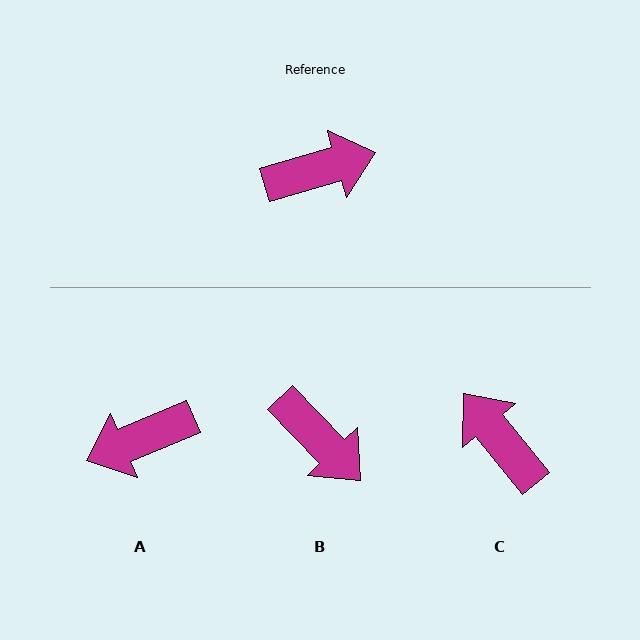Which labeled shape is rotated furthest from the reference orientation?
A, about 174 degrees away.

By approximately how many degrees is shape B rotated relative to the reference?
Approximately 62 degrees clockwise.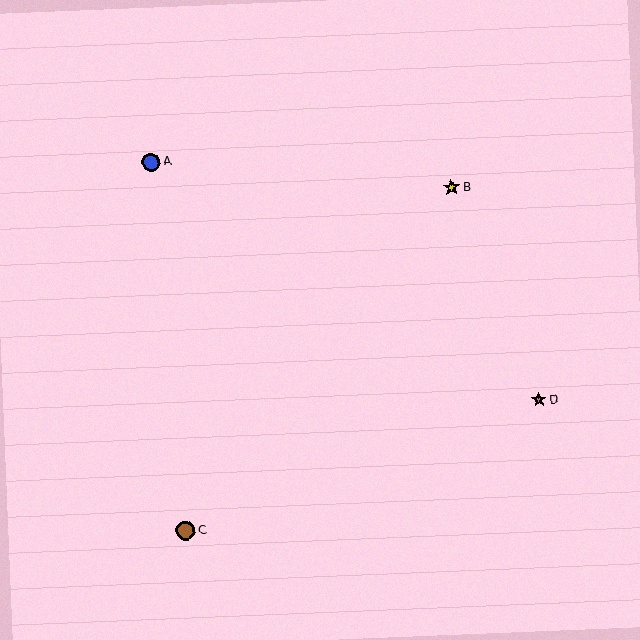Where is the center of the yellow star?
The center of the yellow star is at (451, 187).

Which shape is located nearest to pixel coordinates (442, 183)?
The yellow star (labeled B) at (451, 187) is nearest to that location.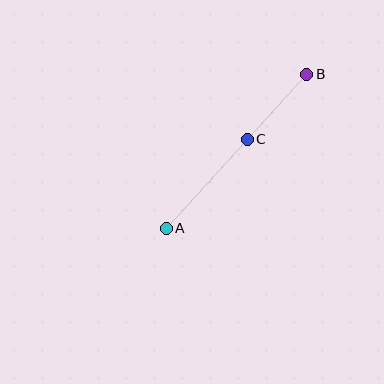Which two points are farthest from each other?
Points A and B are farthest from each other.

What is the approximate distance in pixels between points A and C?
The distance between A and C is approximately 120 pixels.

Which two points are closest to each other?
Points B and C are closest to each other.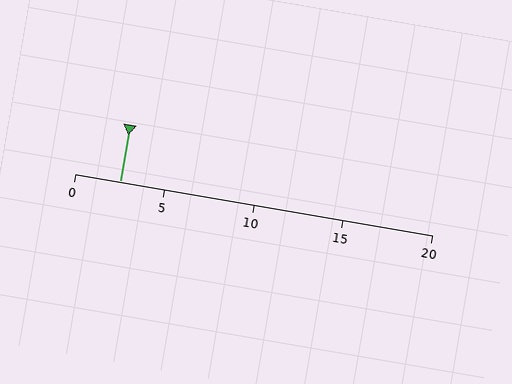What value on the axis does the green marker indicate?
The marker indicates approximately 2.5.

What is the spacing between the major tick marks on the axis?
The major ticks are spaced 5 apart.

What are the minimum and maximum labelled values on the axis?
The axis runs from 0 to 20.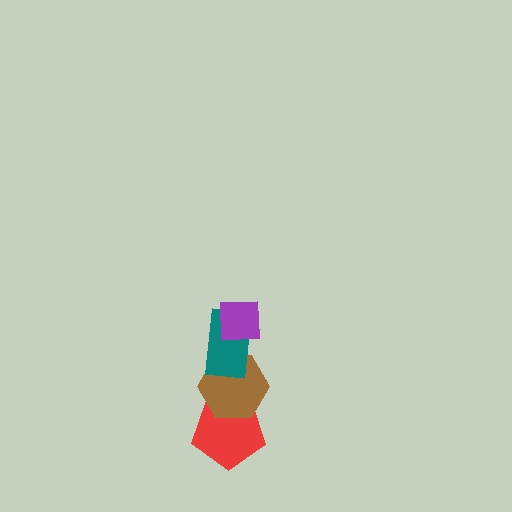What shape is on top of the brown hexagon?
The teal rectangle is on top of the brown hexagon.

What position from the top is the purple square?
The purple square is 1st from the top.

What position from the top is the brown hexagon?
The brown hexagon is 3rd from the top.